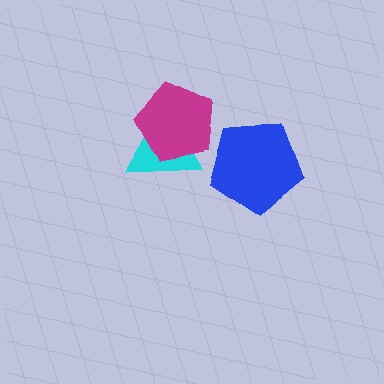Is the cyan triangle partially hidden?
Yes, it is partially covered by another shape.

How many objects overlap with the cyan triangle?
1 object overlaps with the cyan triangle.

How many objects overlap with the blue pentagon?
0 objects overlap with the blue pentagon.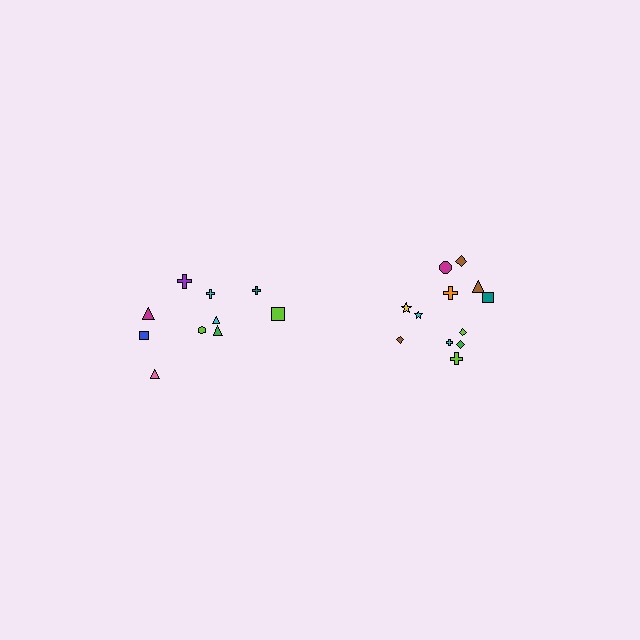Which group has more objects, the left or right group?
The right group.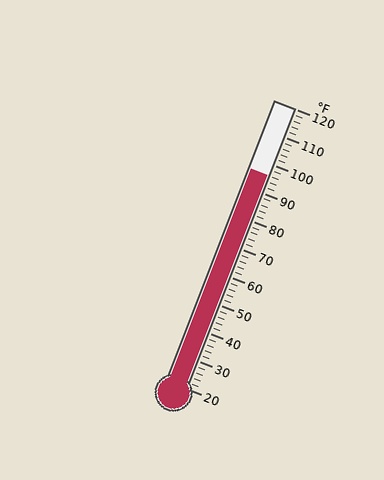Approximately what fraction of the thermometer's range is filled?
The thermometer is filled to approximately 75% of its range.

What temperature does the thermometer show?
The thermometer shows approximately 96°F.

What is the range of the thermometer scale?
The thermometer scale ranges from 20°F to 120°F.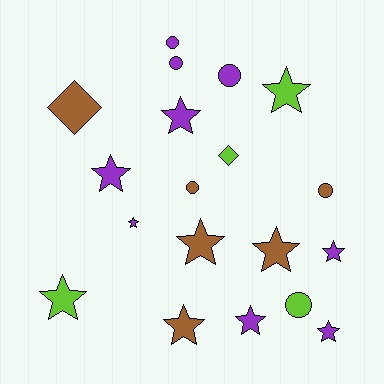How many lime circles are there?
There is 1 lime circle.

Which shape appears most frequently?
Star, with 11 objects.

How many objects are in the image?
There are 19 objects.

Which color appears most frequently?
Purple, with 9 objects.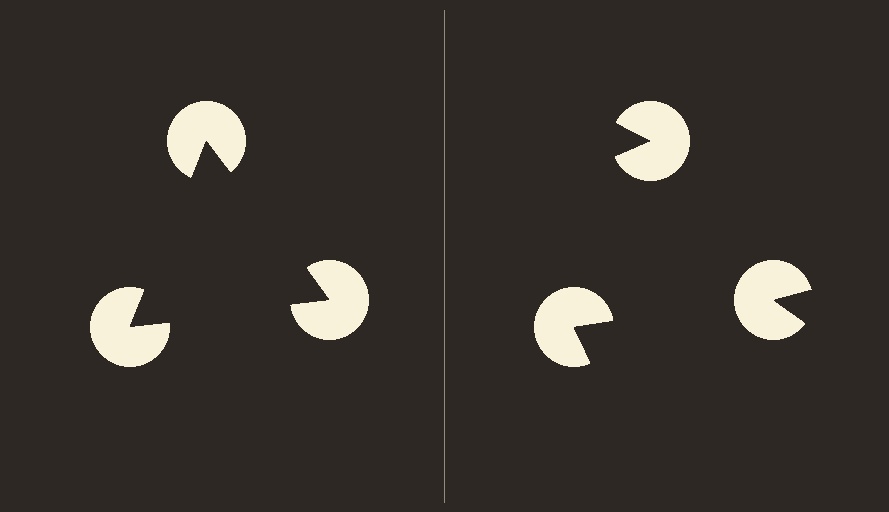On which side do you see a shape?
An illusory triangle appears on the left side. On the right side the wedge cuts are rotated, so no coherent shape forms.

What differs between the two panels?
The pac-man discs are positioned identically on both sides; only the wedge orientations differ. On the left they align to a triangle; on the right they are misaligned.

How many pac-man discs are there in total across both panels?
6 — 3 on each side.